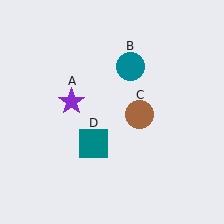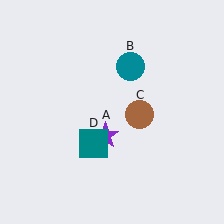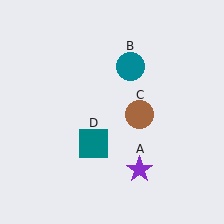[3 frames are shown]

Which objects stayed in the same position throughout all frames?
Teal circle (object B) and brown circle (object C) and teal square (object D) remained stationary.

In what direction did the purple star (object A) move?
The purple star (object A) moved down and to the right.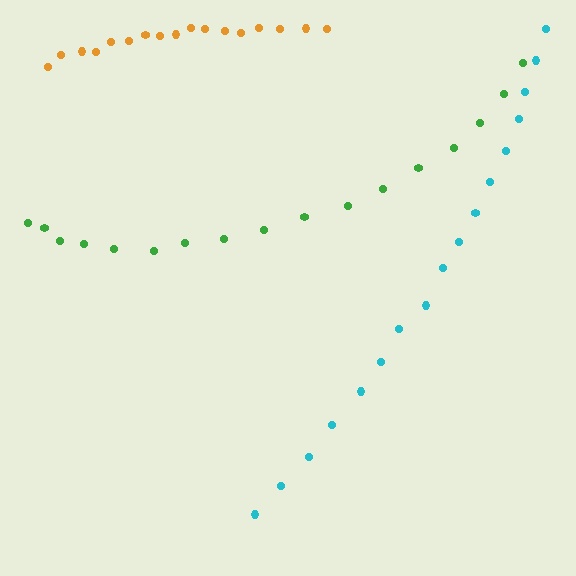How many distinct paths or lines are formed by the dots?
There are 3 distinct paths.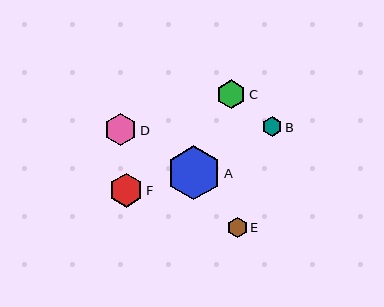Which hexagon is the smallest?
Hexagon B is the smallest with a size of approximately 20 pixels.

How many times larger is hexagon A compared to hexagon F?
Hexagon A is approximately 1.6 times the size of hexagon F.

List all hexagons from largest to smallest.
From largest to smallest: A, F, D, C, E, B.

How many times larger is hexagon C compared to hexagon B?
Hexagon C is approximately 1.4 times the size of hexagon B.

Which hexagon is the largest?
Hexagon A is the largest with a size of approximately 54 pixels.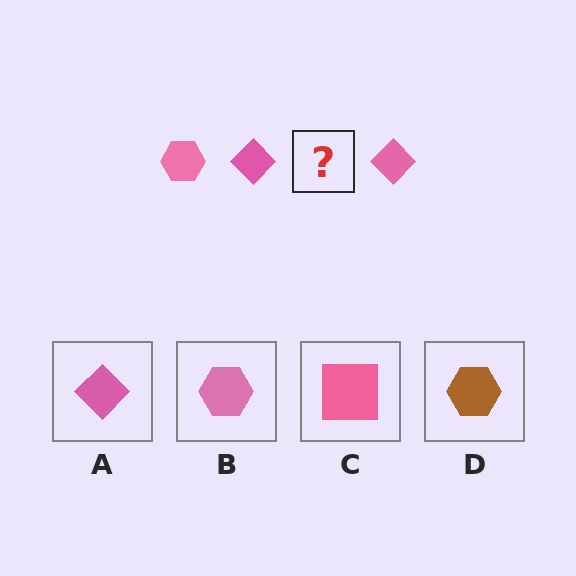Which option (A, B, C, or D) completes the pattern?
B.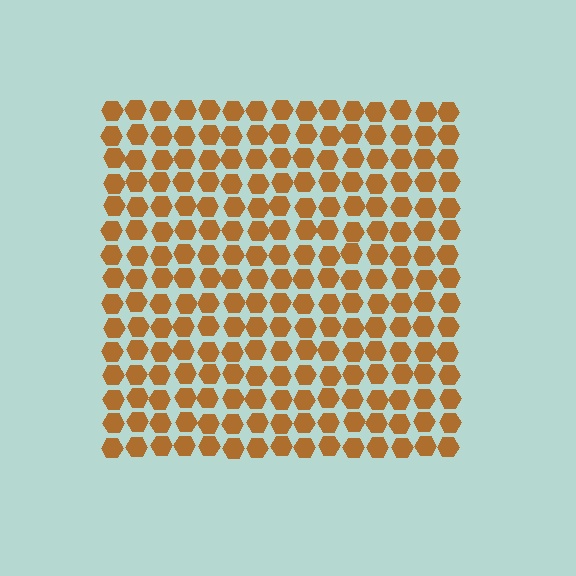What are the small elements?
The small elements are hexagons.